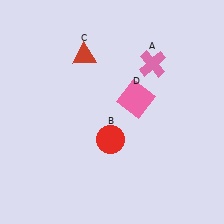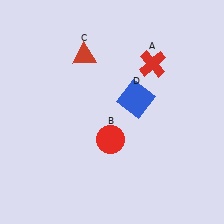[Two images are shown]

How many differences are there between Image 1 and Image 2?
There are 2 differences between the two images.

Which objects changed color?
A changed from pink to red. D changed from pink to blue.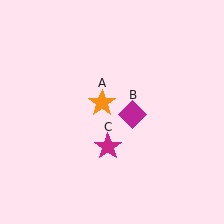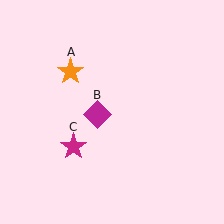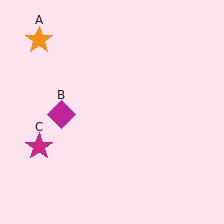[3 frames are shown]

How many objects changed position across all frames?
3 objects changed position: orange star (object A), magenta diamond (object B), magenta star (object C).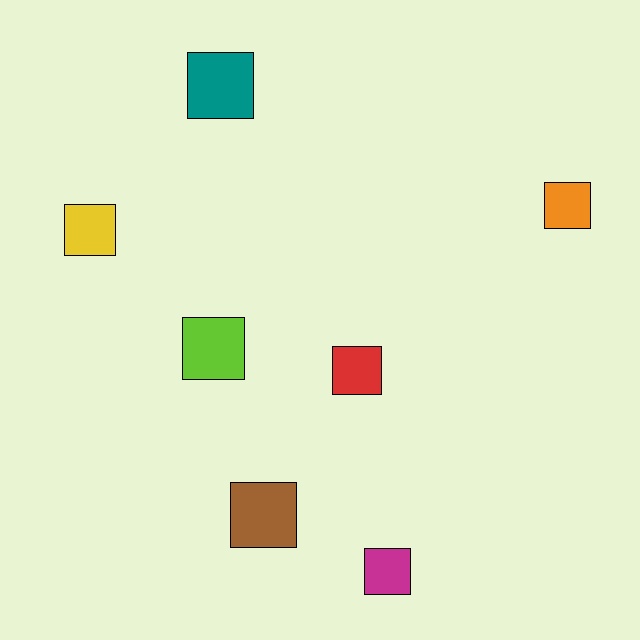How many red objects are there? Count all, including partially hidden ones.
There is 1 red object.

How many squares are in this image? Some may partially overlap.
There are 7 squares.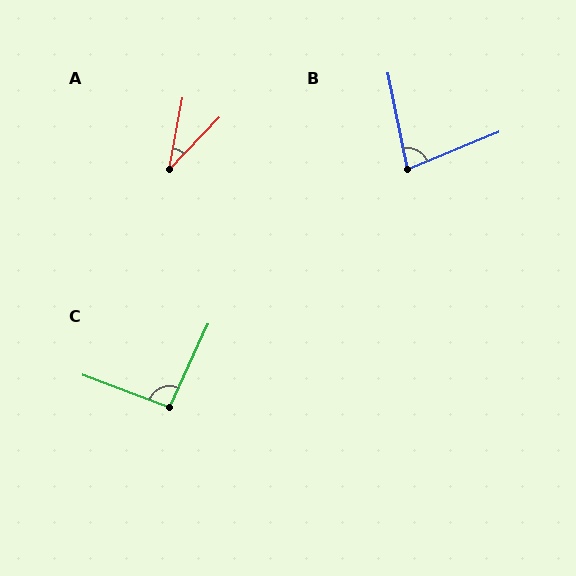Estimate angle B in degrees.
Approximately 79 degrees.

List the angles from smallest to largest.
A (34°), B (79°), C (94°).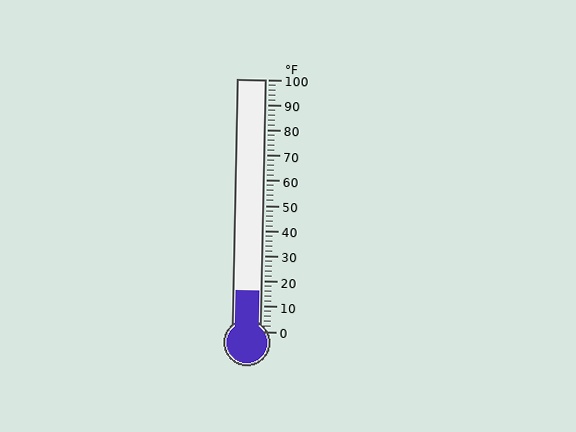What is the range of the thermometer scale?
The thermometer scale ranges from 0°F to 100°F.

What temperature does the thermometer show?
The thermometer shows approximately 16°F.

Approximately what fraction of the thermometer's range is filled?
The thermometer is filled to approximately 15% of its range.